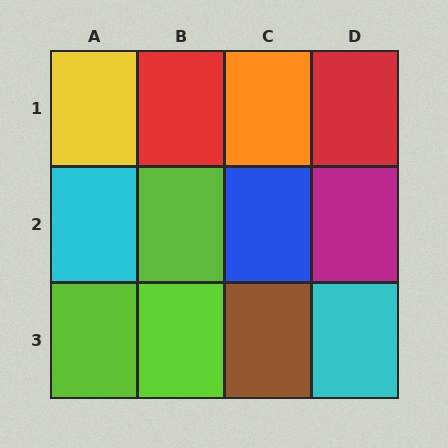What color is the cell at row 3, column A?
Lime.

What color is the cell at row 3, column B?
Lime.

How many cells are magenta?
1 cell is magenta.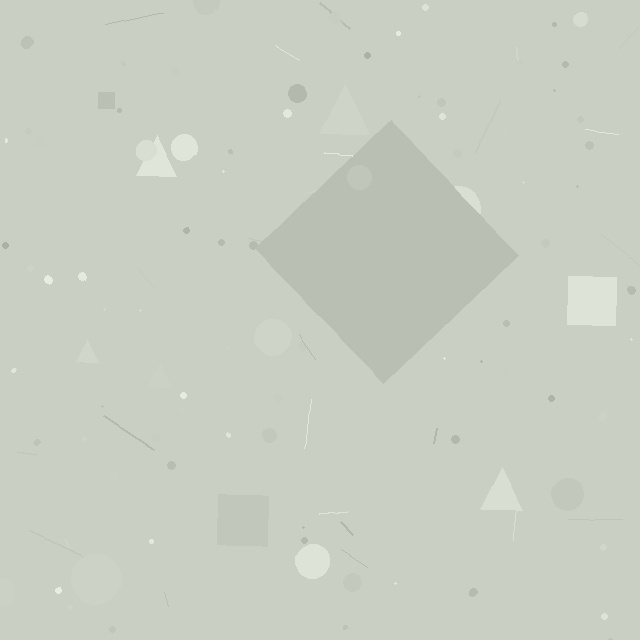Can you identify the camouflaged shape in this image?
The camouflaged shape is a diamond.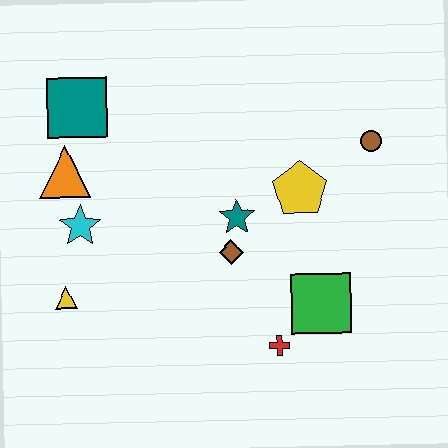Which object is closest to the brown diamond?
The teal star is closest to the brown diamond.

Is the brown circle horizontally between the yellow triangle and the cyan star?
No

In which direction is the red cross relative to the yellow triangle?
The red cross is to the right of the yellow triangle.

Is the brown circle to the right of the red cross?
Yes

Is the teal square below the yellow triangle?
No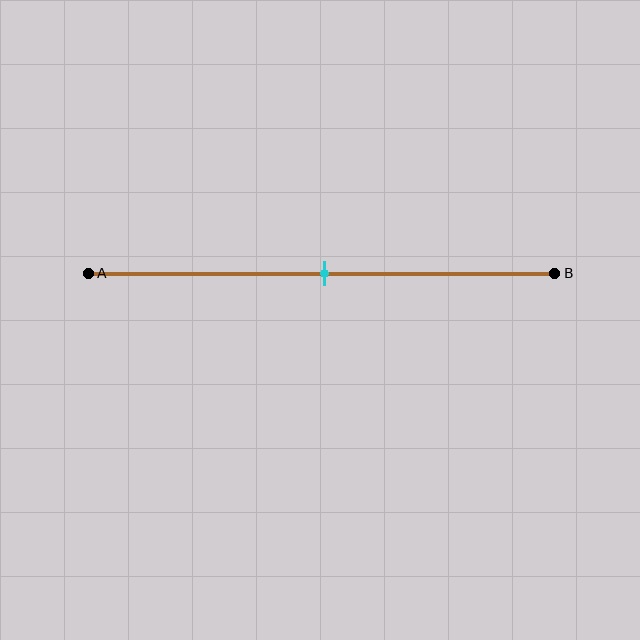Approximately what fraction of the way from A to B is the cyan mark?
The cyan mark is approximately 50% of the way from A to B.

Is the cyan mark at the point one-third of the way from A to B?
No, the mark is at about 50% from A, not at the 33% one-third point.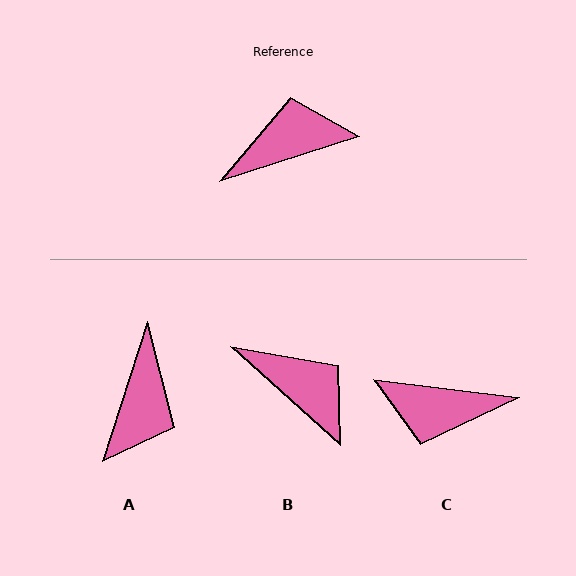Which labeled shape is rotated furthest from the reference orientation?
C, about 155 degrees away.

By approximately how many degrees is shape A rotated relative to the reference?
Approximately 126 degrees clockwise.